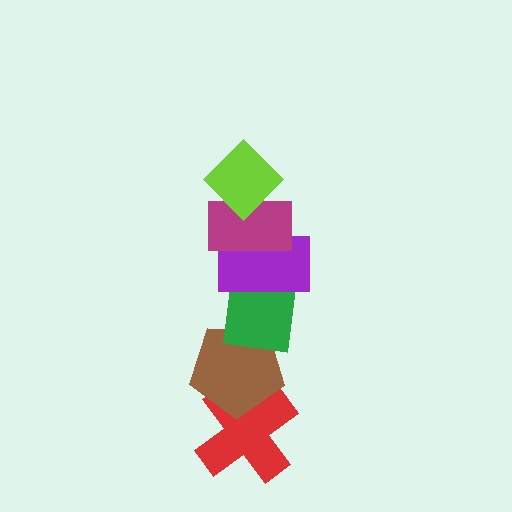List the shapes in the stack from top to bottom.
From top to bottom: the lime diamond, the magenta rectangle, the purple rectangle, the green square, the brown pentagon, the red cross.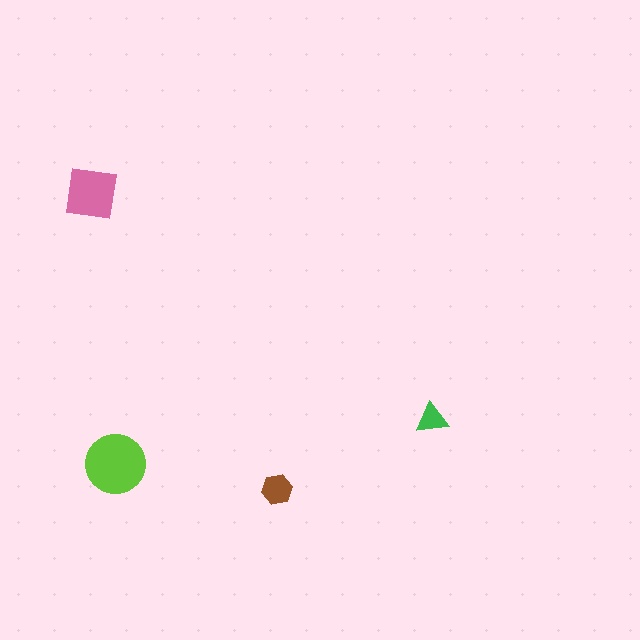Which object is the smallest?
The green triangle.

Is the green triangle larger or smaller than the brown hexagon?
Smaller.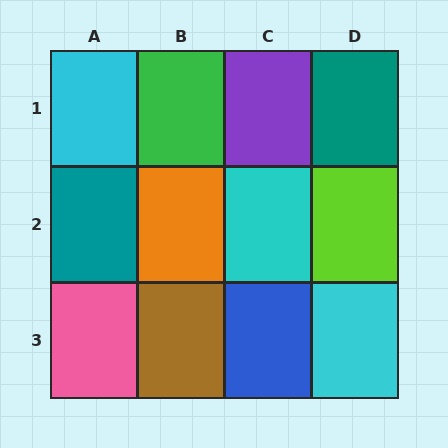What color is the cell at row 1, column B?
Green.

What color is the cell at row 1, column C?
Purple.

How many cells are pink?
1 cell is pink.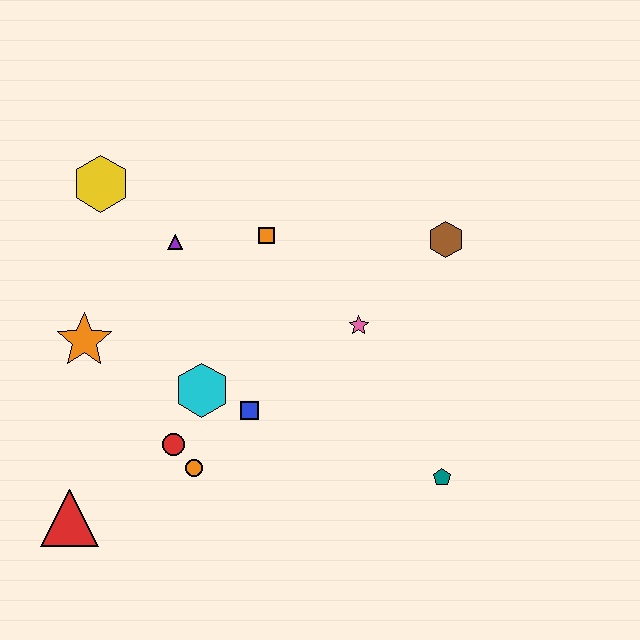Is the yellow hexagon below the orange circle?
No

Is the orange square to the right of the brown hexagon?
No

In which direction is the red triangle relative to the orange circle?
The red triangle is to the left of the orange circle.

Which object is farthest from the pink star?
The red triangle is farthest from the pink star.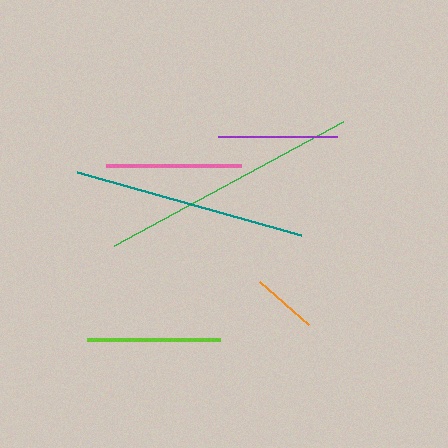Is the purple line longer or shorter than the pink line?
The pink line is longer than the purple line.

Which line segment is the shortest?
The orange line is the shortest at approximately 65 pixels.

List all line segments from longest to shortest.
From longest to shortest: green, teal, pink, lime, purple, orange.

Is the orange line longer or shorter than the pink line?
The pink line is longer than the orange line.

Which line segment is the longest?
The green line is the longest at approximately 260 pixels.